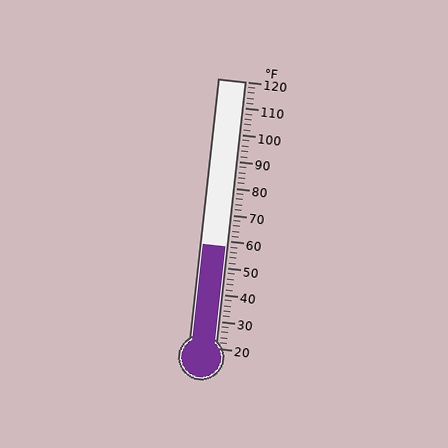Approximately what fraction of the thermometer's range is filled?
The thermometer is filled to approximately 40% of its range.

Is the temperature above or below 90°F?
The temperature is below 90°F.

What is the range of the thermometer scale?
The thermometer scale ranges from 20°F to 120°F.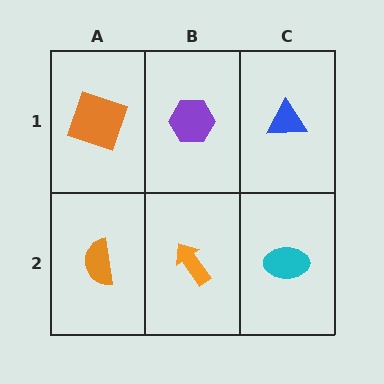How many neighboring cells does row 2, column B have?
3.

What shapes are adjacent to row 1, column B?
An orange arrow (row 2, column B), an orange square (row 1, column A), a blue triangle (row 1, column C).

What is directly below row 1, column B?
An orange arrow.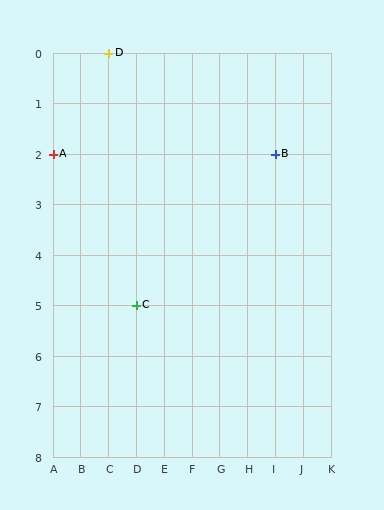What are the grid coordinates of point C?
Point C is at grid coordinates (D, 5).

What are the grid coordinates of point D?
Point D is at grid coordinates (C, 0).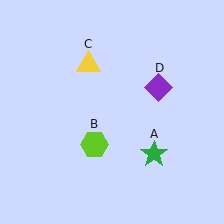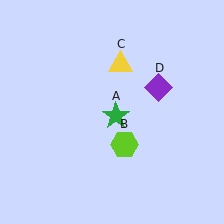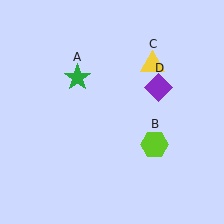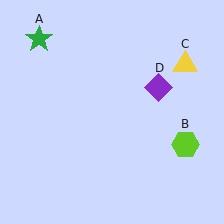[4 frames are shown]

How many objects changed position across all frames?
3 objects changed position: green star (object A), lime hexagon (object B), yellow triangle (object C).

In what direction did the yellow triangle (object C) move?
The yellow triangle (object C) moved right.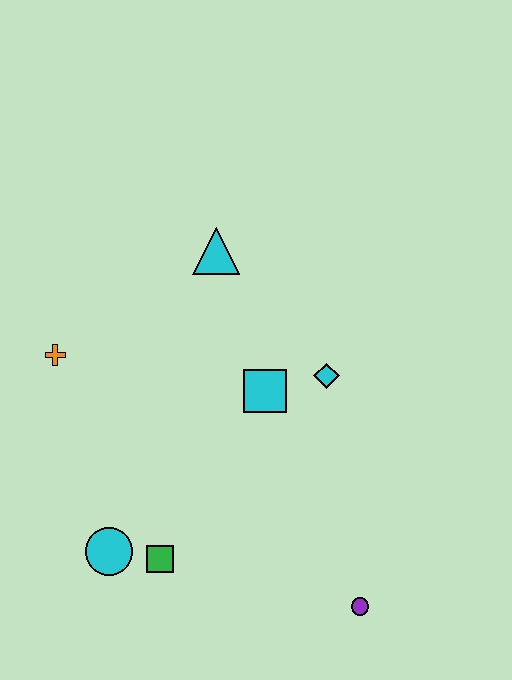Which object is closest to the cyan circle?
The green square is closest to the cyan circle.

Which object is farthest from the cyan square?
The purple circle is farthest from the cyan square.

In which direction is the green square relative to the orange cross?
The green square is below the orange cross.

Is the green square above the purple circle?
Yes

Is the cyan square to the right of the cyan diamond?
No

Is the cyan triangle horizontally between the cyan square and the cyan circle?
Yes